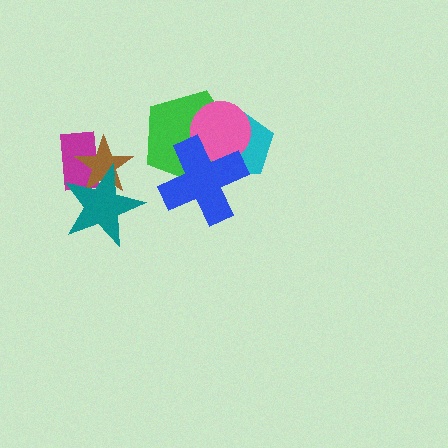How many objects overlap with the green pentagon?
3 objects overlap with the green pentagon.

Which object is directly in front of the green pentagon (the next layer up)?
The pink circle is directly in front of the green pentagon.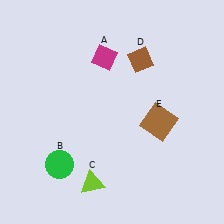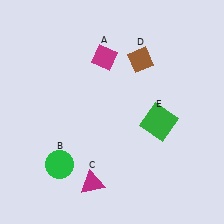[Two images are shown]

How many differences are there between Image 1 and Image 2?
There are 2 differences between the two images.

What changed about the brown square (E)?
In Image 1, E is brown. In Image 2, it changed to green.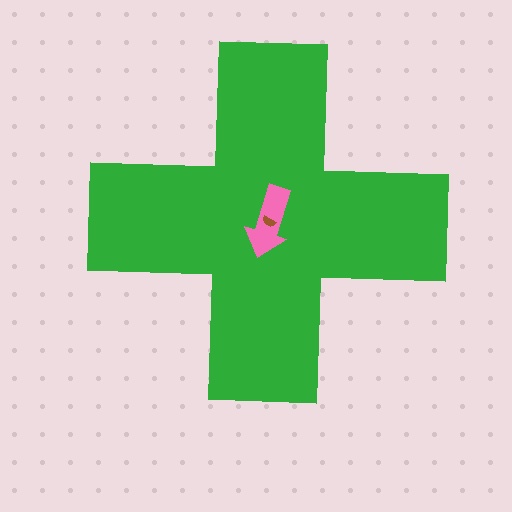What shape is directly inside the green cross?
The pink arrow.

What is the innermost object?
The brown semicircle.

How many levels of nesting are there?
3.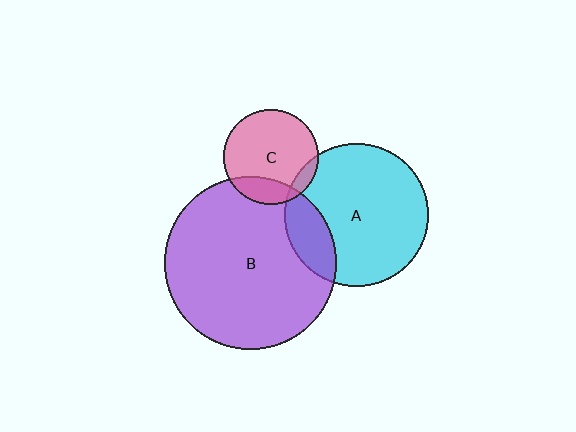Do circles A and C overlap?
Yes.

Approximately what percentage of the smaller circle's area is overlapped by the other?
Approximately 10%.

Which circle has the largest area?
Circle B (purple).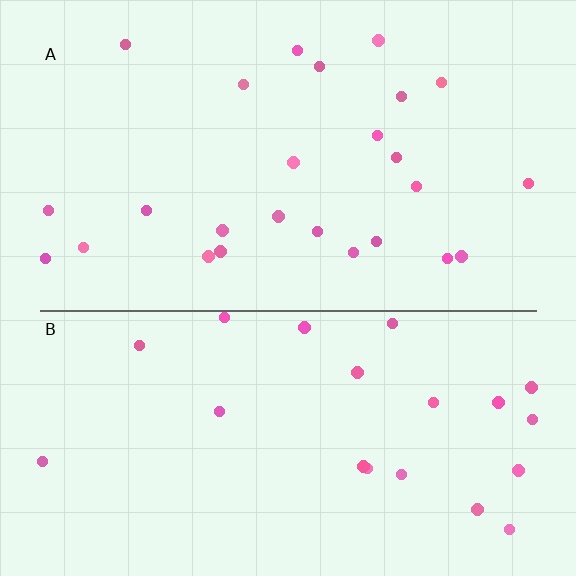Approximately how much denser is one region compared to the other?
Approximately 1.2× — region A over region B.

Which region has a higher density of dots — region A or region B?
A (the top).